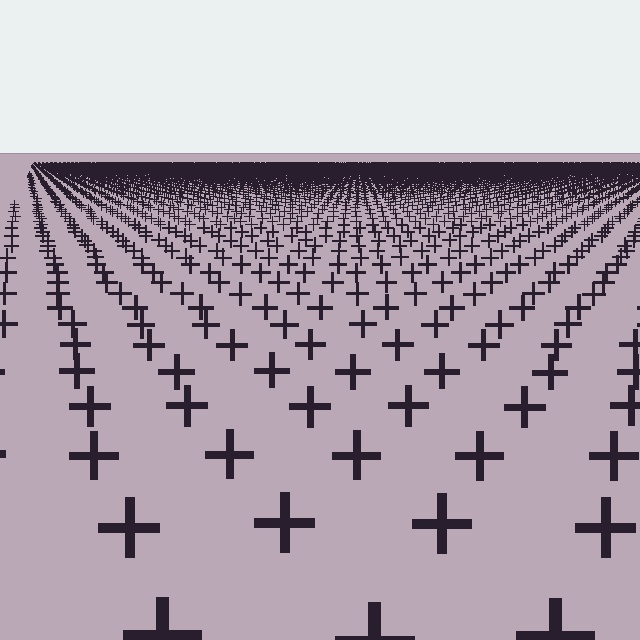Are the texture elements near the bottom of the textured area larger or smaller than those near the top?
Larger. Near the bottom, elements are closer to the viewer and appear at a bigger on-screen size.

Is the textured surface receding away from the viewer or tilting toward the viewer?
The surface is receding away from the viewer. Texture elements get smaller and denser toward the top.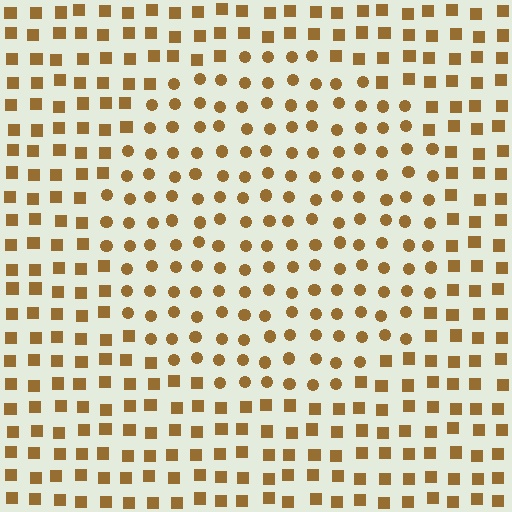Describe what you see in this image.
The image is filled with small brown elements arranged in a uniform grid. A circle-shaped region contains circles, while the surrounding area contains squares. The boundary is defined purely by the change in element shape.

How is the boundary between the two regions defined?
The boundary is defined by a change in element shape: circles inside vs. squares outside. All elements share the same color and spacing.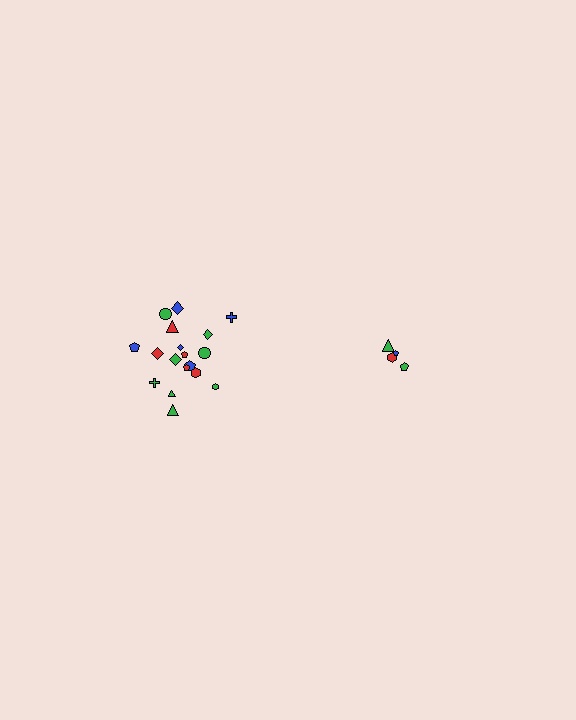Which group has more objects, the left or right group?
The left group.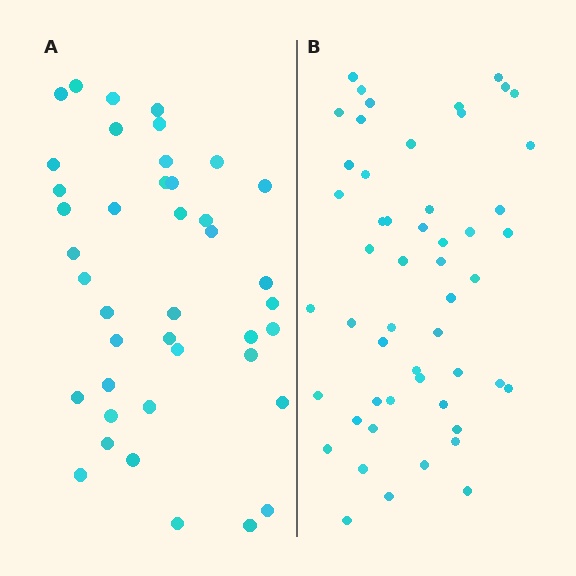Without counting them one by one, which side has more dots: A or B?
Region B (the right region) has more dots.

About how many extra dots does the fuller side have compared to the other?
Region B has roughly 12 or so more dots than region A.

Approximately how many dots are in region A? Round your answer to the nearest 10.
About 40 dots. (The exact count is 41, which rounds to 40.)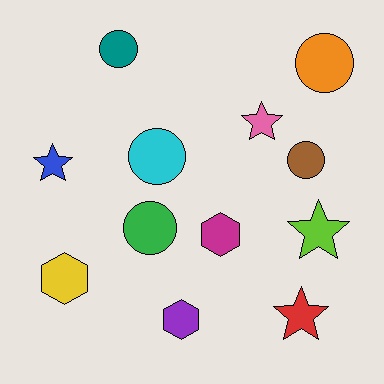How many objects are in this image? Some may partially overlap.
There are 12 objects.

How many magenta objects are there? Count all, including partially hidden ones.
There is 1 magenta object.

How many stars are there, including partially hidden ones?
There are 4 stars.